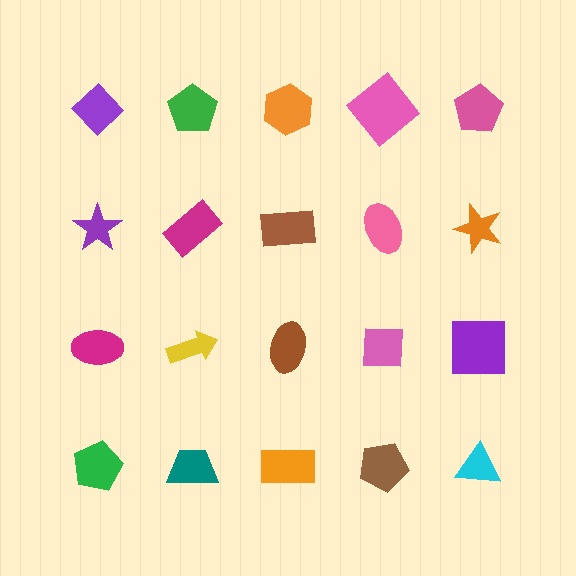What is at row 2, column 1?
A purple star.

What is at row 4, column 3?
An orange rectangle.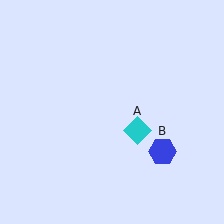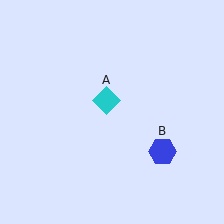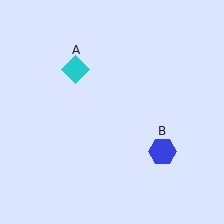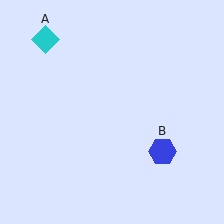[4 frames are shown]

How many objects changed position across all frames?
1 object changed position: cyan diamond (object A).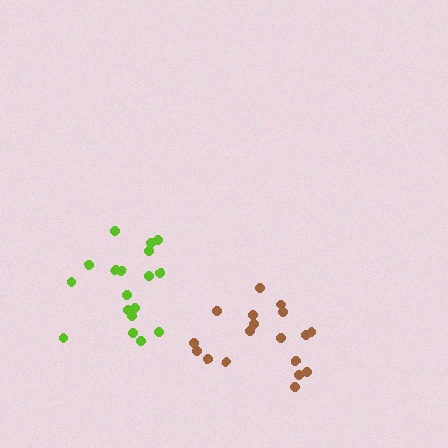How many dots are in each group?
Group 1: 18 dots, Group 2: 18 dots (36 total).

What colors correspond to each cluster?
The clusters are colored: brown, lime.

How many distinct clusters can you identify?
There are 2 distinct clusters.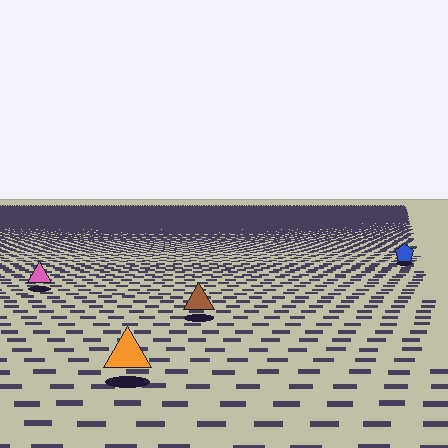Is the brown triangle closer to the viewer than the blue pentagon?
Yes. The brown triangle is closer — you can tell from the texture gradient: the ground texture is coarser near it.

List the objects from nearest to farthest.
From nearest to farthest: the orange triangle, the brown triangle, the pink triangle, the blue pentagon.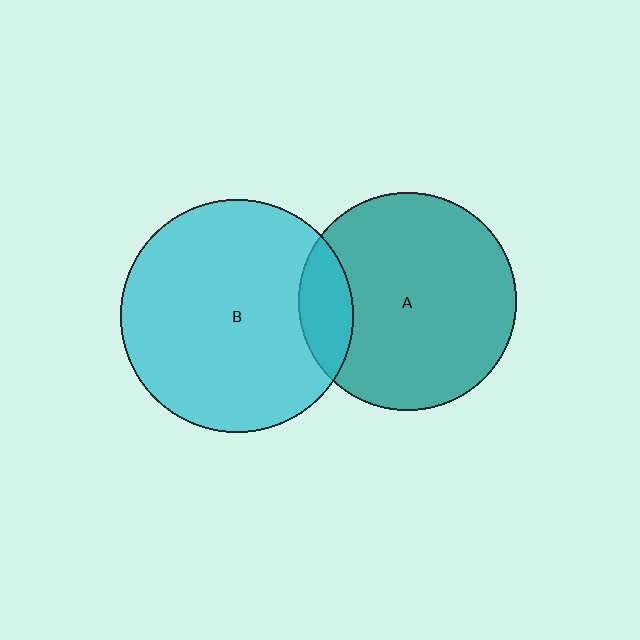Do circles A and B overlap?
Yes.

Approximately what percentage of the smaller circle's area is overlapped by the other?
Approximately 15%.